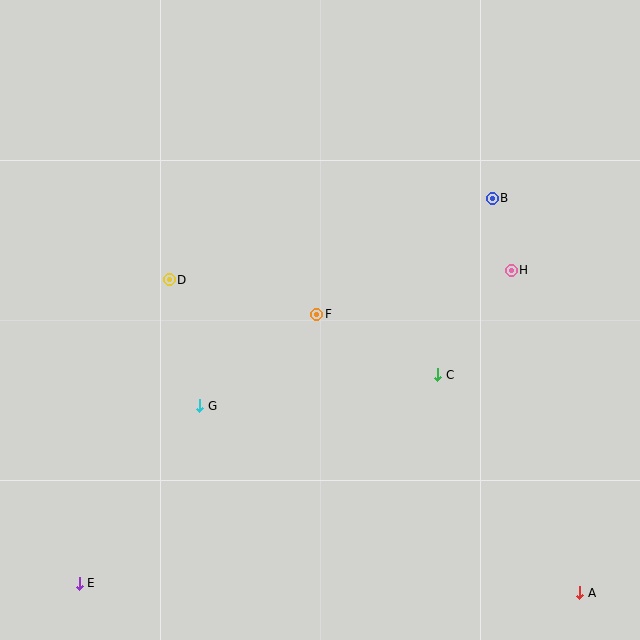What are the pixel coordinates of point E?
Point E is at (79, 583).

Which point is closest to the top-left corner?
Point D is closest to the top-left corner.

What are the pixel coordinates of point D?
Point D is at (169, 280).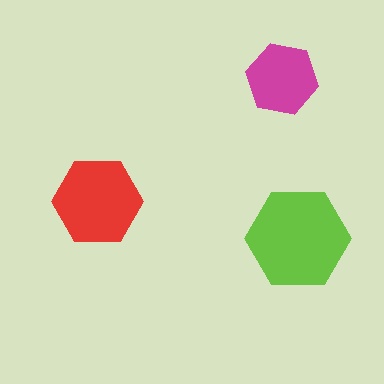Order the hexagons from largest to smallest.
the lime one, the red one, the magenta one.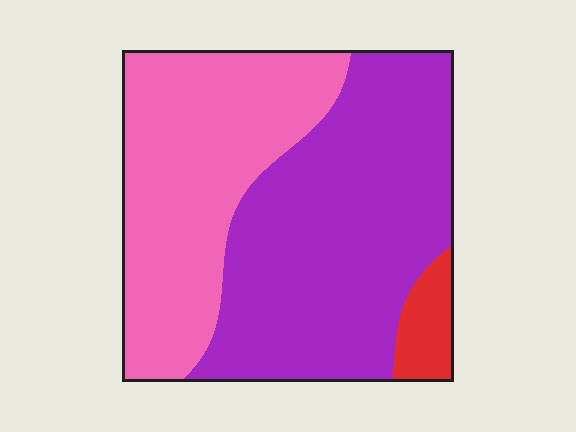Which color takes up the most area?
Purple, at roughly 55%.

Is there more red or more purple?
Purple.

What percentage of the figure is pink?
Pink covers 41% of the figure.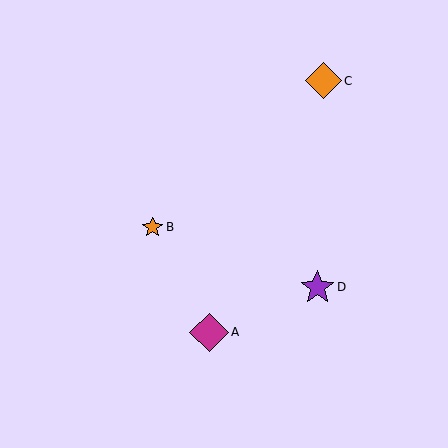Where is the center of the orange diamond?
The center of the orange diamond is at (324, 81).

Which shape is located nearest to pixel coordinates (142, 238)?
The orange star (labeled B) at (152, 227) is nearest to that location.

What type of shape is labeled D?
Shape D is a purple star.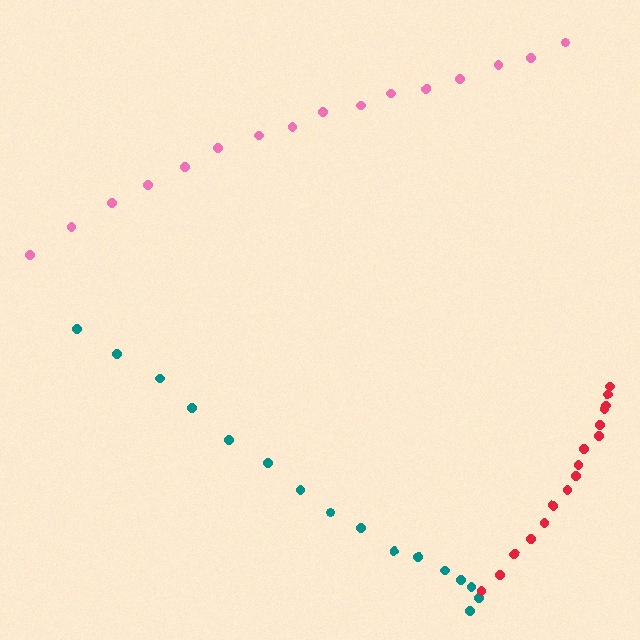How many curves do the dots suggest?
There are 3 distinct paths.